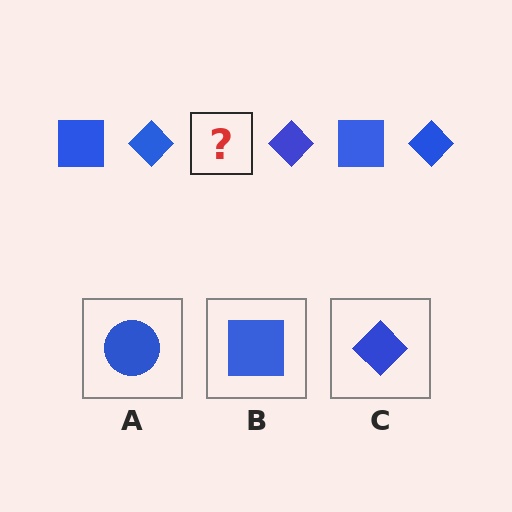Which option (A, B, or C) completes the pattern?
B.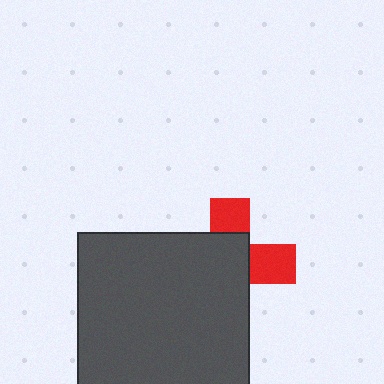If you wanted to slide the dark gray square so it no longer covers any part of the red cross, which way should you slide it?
Slide it toward the lower-left — that is the most direct way to separate the two shapes.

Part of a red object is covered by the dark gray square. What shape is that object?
It is a cross.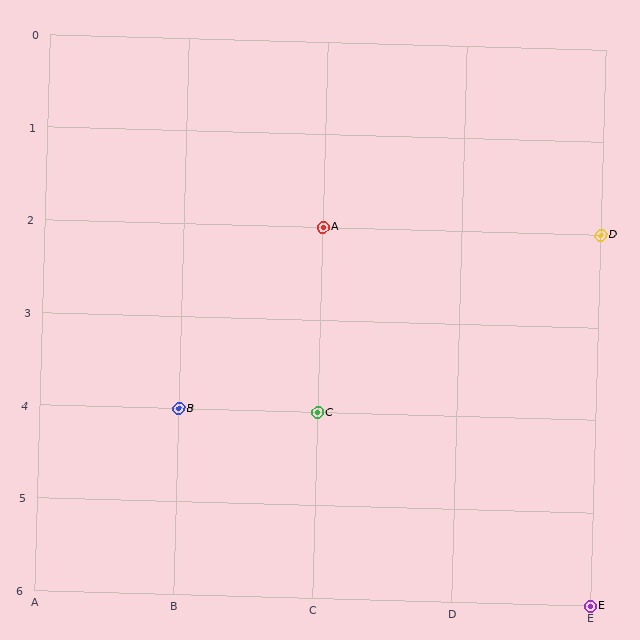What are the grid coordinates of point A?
Point A is at grid coordinates (C, 2).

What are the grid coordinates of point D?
Point D is at grid coordinates (E, 2).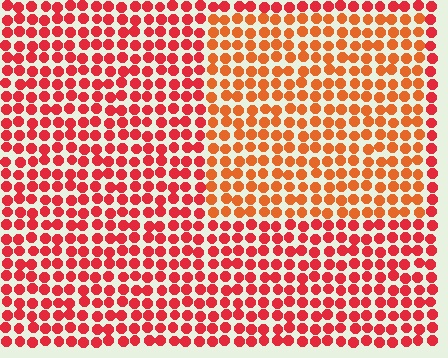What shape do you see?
I see a rectangle.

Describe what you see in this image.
The image is filled with small red elements in a uniform arrangement. A rectangle-shaped region is visible where the elements are tinted to a slightly different hue, forming a subtle color boundary.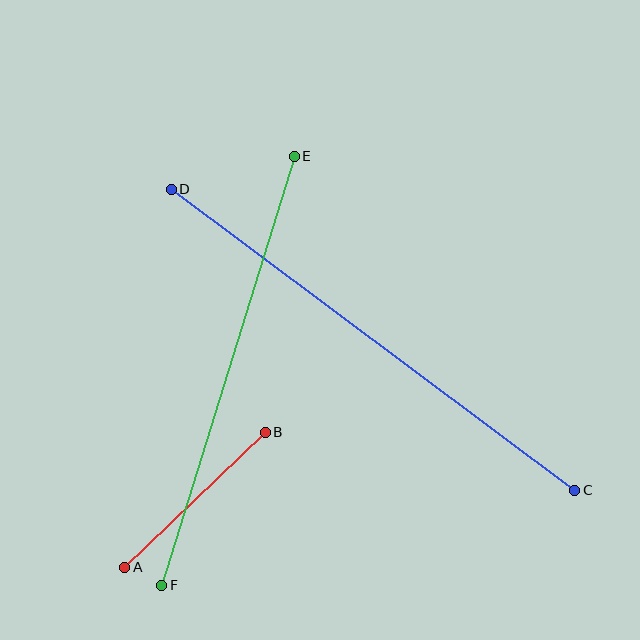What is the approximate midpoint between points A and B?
The midpoint is at approximately (195, 500) pixels.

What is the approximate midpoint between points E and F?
The midpoint is at approximately (228, 371) pixels.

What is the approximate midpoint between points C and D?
The midpoint is at approximately (373, 340) pixels.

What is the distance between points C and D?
The distance is approximately 503 pixels.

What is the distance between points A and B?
The distance is approximately 195 pixels.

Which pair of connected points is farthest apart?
Points C and D are farthest apart.